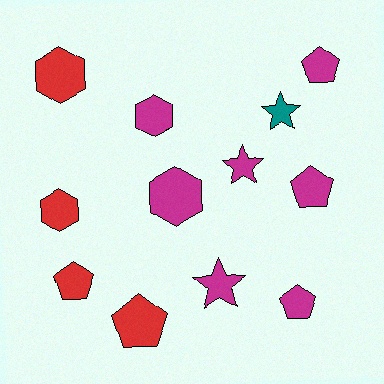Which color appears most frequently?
Magenta, with 7 objects.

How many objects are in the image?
There are 12 objects.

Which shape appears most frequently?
Pentagon, with 5 objects.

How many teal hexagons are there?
There are no teal hexagons.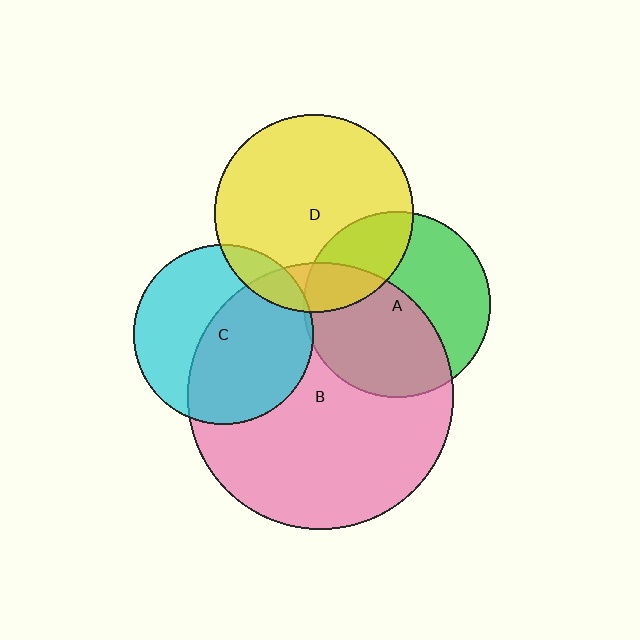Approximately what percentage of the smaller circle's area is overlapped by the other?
Approximately 55%.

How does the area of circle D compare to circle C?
Approximately 1.2 times.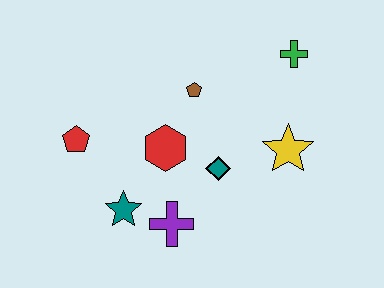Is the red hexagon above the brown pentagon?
No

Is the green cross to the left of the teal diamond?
No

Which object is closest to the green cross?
The yellow star is closest to the green cross.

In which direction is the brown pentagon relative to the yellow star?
The brown pentagon is to the left of the yellow star.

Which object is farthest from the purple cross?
The green cross is farthest from the purple cross.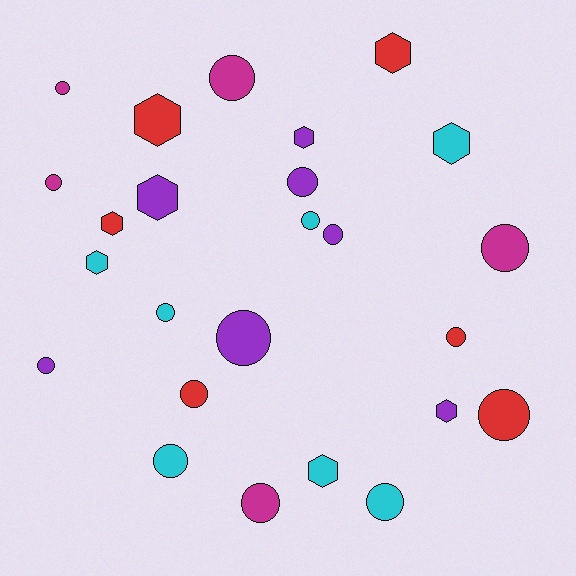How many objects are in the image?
There are 25 objects.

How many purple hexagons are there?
There are 3 purple hexagons.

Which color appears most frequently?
Cyan, with 7 objects.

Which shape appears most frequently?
Circle, with 16 objects.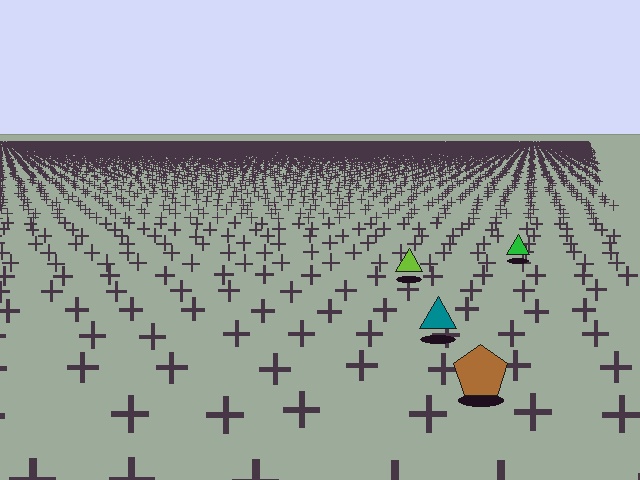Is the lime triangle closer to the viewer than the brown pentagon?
No. The brown pentagon is closer — you can tell from the texture gradient: the ground texture is coarser near it.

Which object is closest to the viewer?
The brown pentagon is closest. The texture marks near it are larger and more spread out.